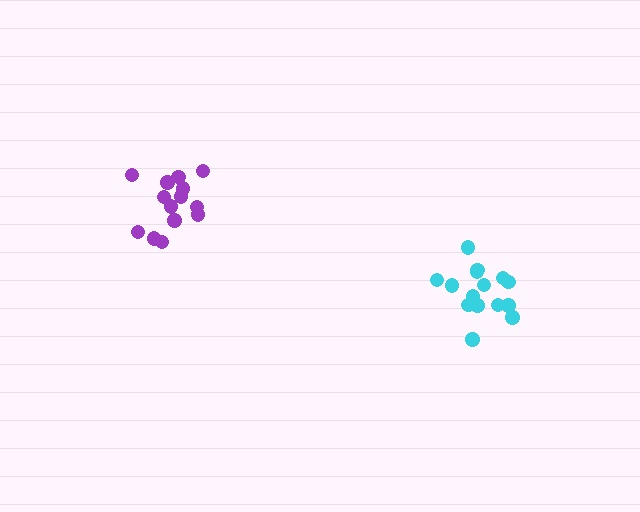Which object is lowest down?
The cyan cluster is bottommost.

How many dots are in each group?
Group 1: 14 dots, Group 2: 15 dots (29 total).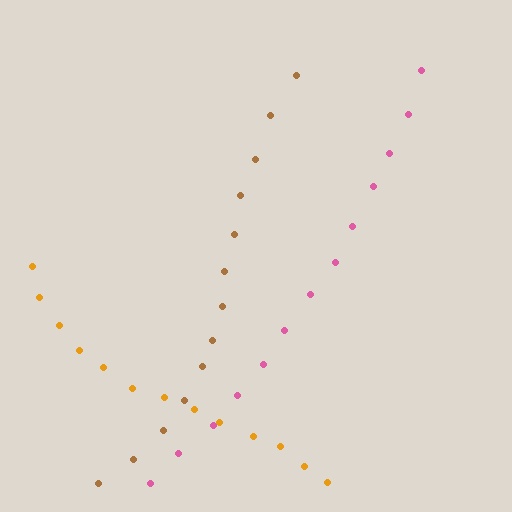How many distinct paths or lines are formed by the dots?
There are 3 distinct paths.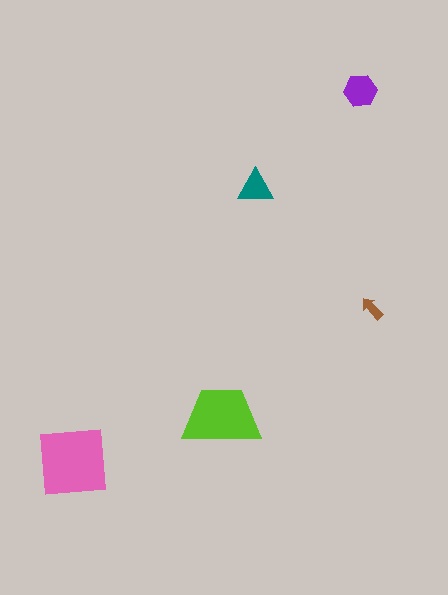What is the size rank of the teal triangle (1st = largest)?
4th.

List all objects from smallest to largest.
The brown arrow, the teal triangle, the purple hexagon, the lime trapezoid, the pink square.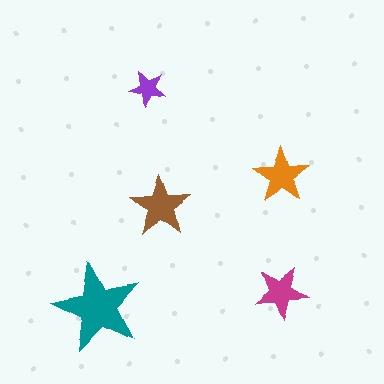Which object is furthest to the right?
The orange star is rightmost.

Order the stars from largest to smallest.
the teal one, the brown one, the orange one, the magenta one, the purple one.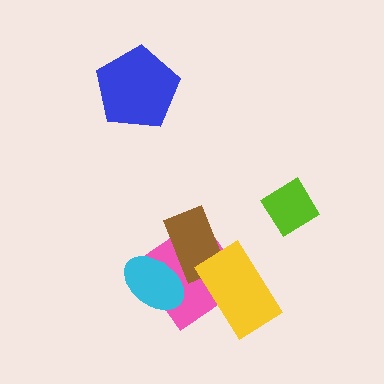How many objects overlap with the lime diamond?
0 objects overlap with the lime diamond.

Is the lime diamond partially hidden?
No, no other shape covers it.